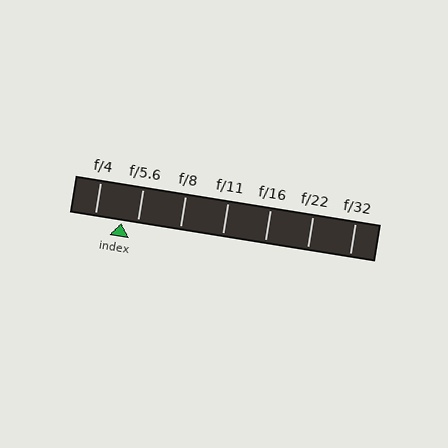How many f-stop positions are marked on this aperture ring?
There are 7 f-stop positions marked.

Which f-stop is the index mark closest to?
The index mark is closest to f/5.6.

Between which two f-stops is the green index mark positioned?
The index mark is between f/4 and f/5.6.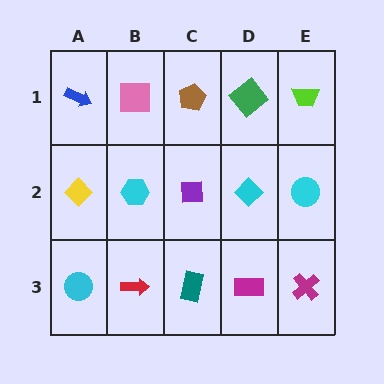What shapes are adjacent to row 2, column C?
A brown pentagon (row 1, column C), a teal rectangle (row 3, column C), a cyan hexagon (row 2, column B), a cyan diamond (row 2, column D).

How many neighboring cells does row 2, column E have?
3.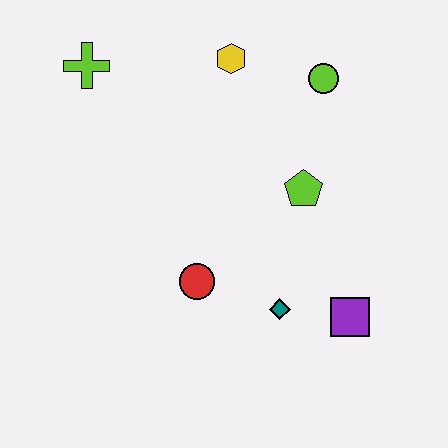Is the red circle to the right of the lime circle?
No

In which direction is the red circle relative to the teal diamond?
The red circle is to the left of the teal diamond.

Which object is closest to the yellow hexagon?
The lime circle is closest to the yellow hexagon.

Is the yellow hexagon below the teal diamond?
No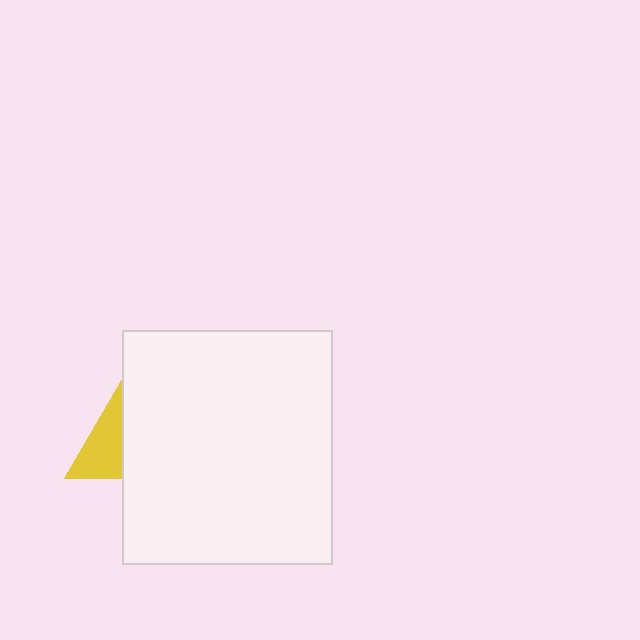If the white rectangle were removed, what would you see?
You would see the complete yellow triangle.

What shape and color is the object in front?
The object in front is a white rectangle.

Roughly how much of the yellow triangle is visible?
A small part of it is visible (roughly 40%).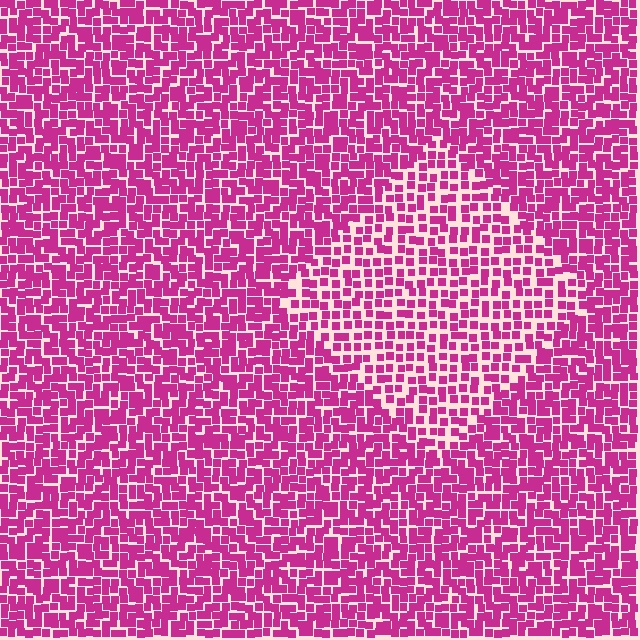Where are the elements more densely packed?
The elements are more densely packed outside the diamond boundary.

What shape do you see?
I see a diamond.